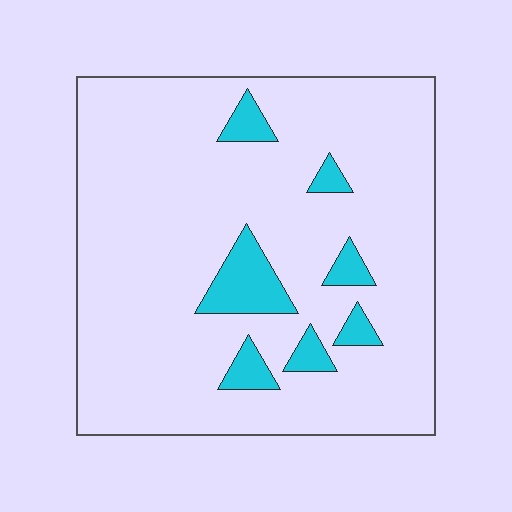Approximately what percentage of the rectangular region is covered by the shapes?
Approximately 10%.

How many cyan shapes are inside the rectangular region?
7.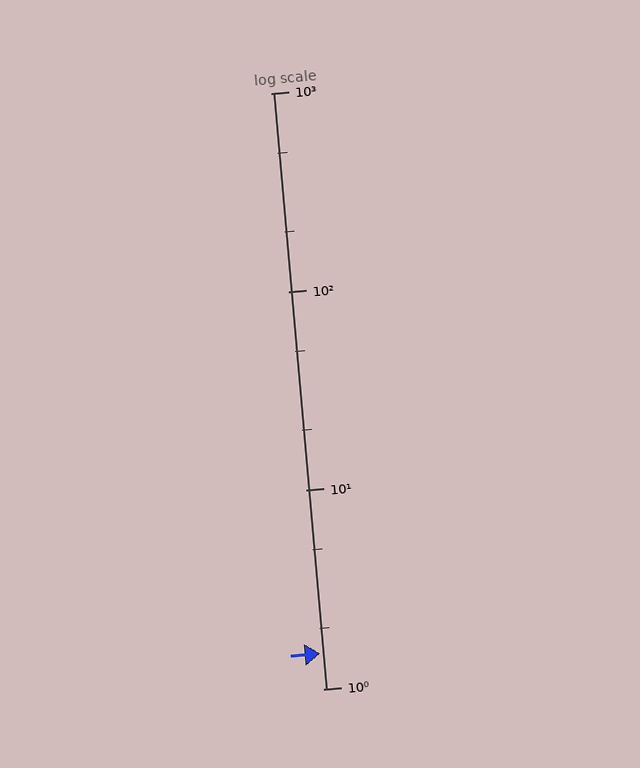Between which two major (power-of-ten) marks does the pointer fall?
The pointer is between 1 and 10.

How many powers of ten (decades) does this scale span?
The scale spans 3 decades, from 1 to 1000.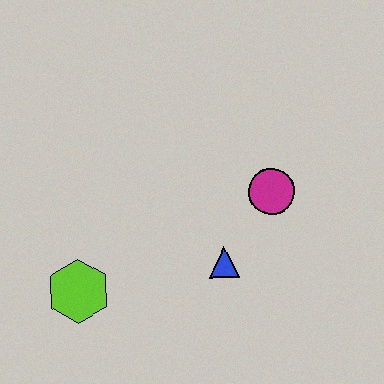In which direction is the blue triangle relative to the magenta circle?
The blue triangle is below the magenta circle.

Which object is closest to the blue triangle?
The magenta circle is closest to the blue triangle.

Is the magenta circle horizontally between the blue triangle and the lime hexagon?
No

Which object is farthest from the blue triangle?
The lime hexagon is farthest from the blue triangle.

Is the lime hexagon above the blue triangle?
No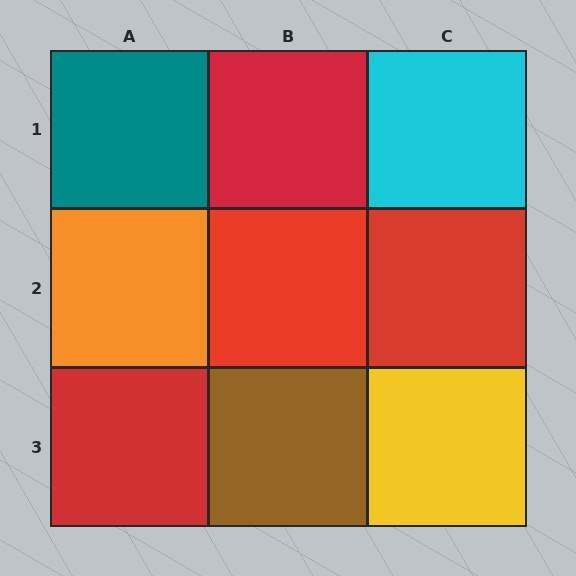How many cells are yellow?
1 cell is yellow.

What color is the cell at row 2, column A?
Orange.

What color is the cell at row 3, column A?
Red.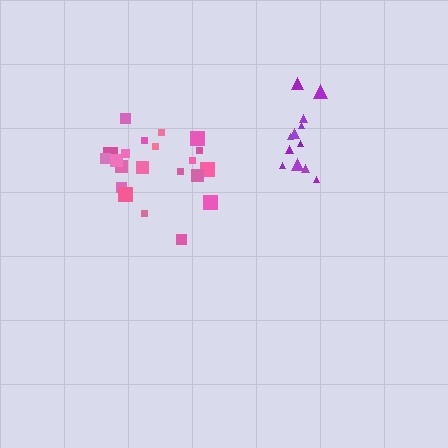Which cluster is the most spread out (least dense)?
Pink.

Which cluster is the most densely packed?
Purple.